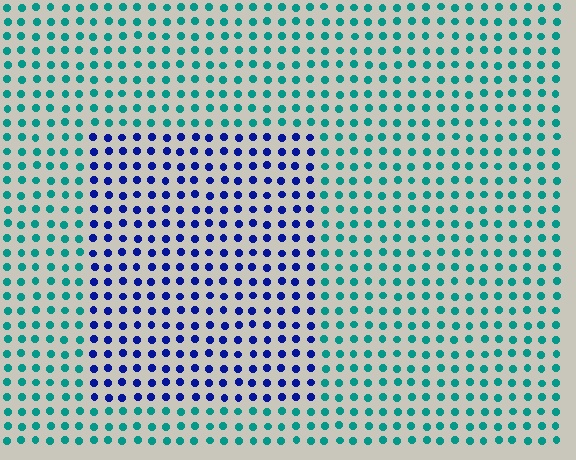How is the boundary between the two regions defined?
The boundary is defined purely by a slight shift in hue (about 60 degrees). Spacing, size, and orientation are identical on both sides.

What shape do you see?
I see a rectangle.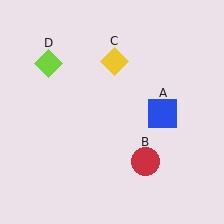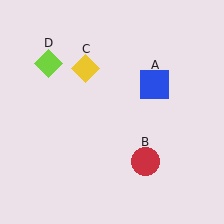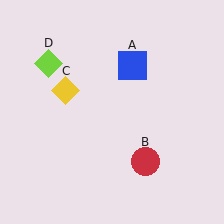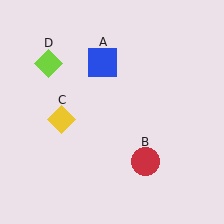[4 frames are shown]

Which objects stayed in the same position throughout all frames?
Red circle (object B) and lime diamond (object D) remained stationary.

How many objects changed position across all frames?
2 objects changed position: blue square (object A), yellow diamond (object C).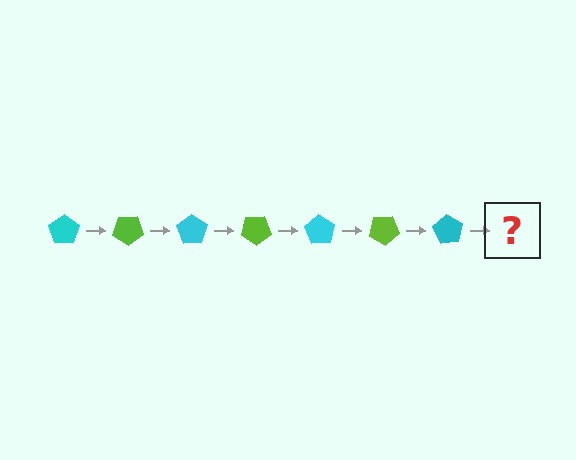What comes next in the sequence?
The next element should be a lime pentagon, rotated 245 degrees from the start.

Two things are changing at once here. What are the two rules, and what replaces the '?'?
The two rules are that it rotates 35 degrees each step and the color cycles through cyan and lime. The '?' should be a lime pentagon, rotated 245 degrees from the start.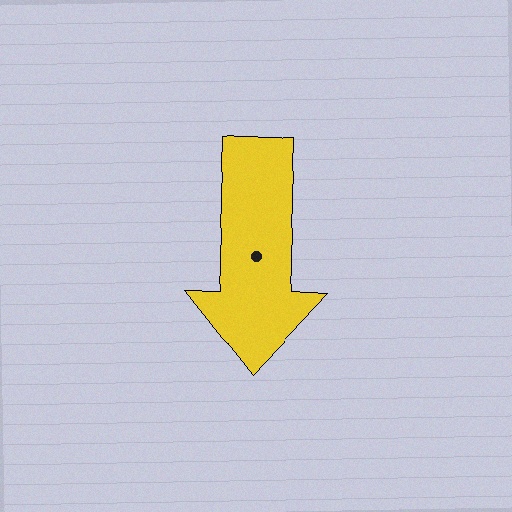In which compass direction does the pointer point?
South.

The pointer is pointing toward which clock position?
Roughly 6 o'clock.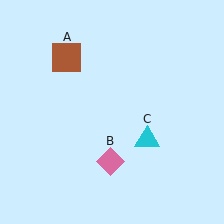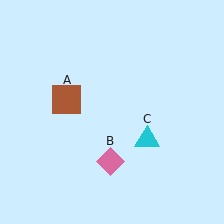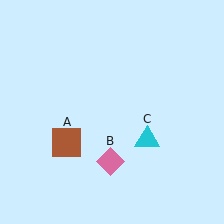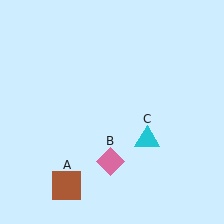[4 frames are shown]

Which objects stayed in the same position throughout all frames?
Pink diamond (object B) and cyan triangle (object C) remained stationary.